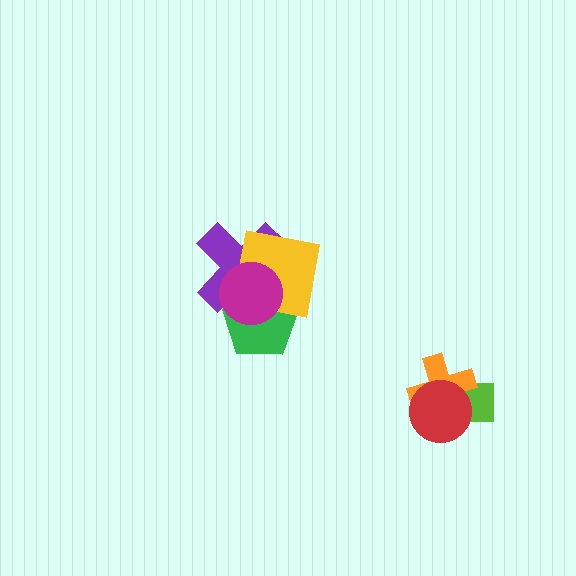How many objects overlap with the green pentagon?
3 objects overlap with the green pentagon.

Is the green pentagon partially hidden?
Yes, it is partially covered by another shape.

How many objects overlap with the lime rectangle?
2 objects overlap with the lime rectangle.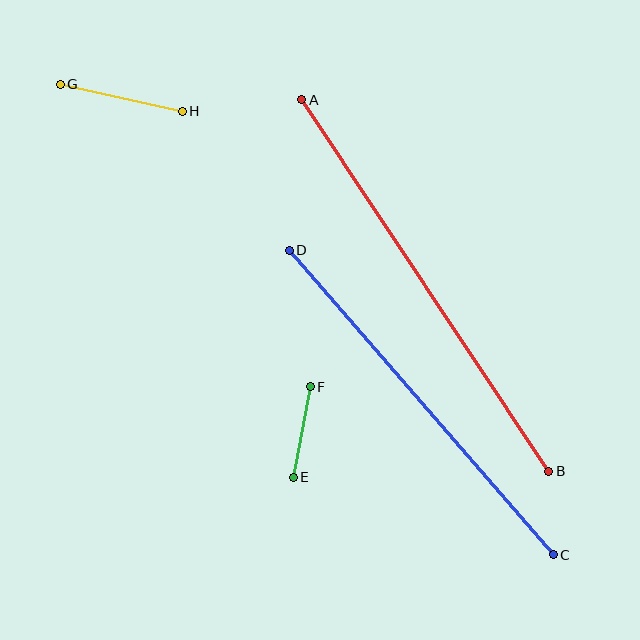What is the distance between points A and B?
The distance is approximately 446 pixels.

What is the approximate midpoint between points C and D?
The midpoint is at approximately (421, 403) pixels.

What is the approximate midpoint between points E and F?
The midpoint is at approximately (302, 432) pixels.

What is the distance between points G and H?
The distance is approximately 125 pixels.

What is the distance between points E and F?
The distance is approximately 92 pixels.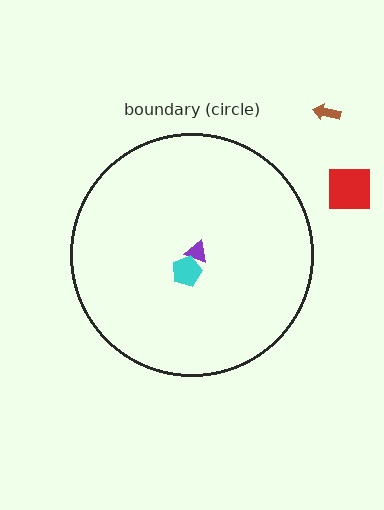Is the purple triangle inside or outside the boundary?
Inside.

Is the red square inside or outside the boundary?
Outside.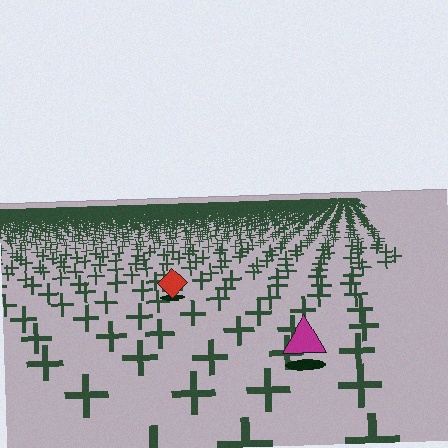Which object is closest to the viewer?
The magenta triangle is closest. The texture marks near it are larger and more spread out.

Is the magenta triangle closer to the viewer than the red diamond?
Yes. The magenta triangle is closer — you can tell from the texture gradient: the ground texture is coarser near it.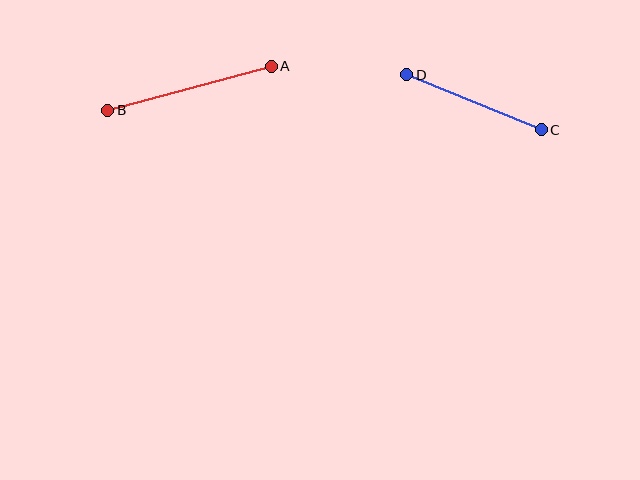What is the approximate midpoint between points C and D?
The midpoint is at approximately (474, 102) pixels.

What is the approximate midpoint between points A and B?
The midpoint is at approximately (189, 88) pixels.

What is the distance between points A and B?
The distance is approximately 170 pixels.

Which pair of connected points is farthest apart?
Points A and B are farthest apart.